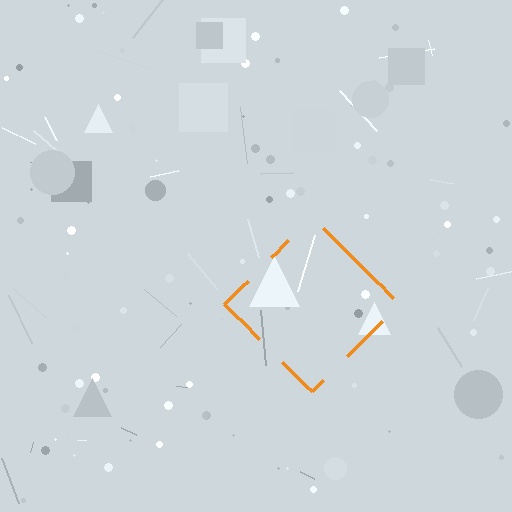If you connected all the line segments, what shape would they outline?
They would outline a diamond.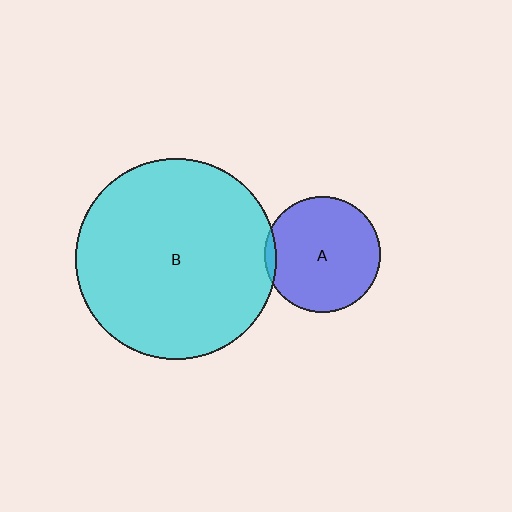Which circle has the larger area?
Circle B (cyan).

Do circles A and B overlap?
Yes.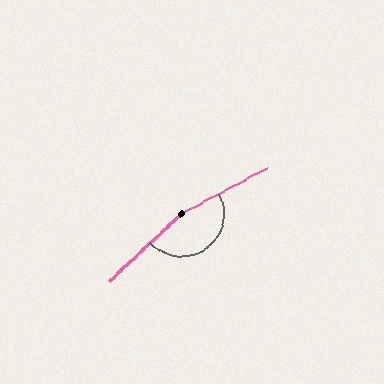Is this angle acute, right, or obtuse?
It is obtuse.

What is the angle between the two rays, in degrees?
Approximately 165 degrees.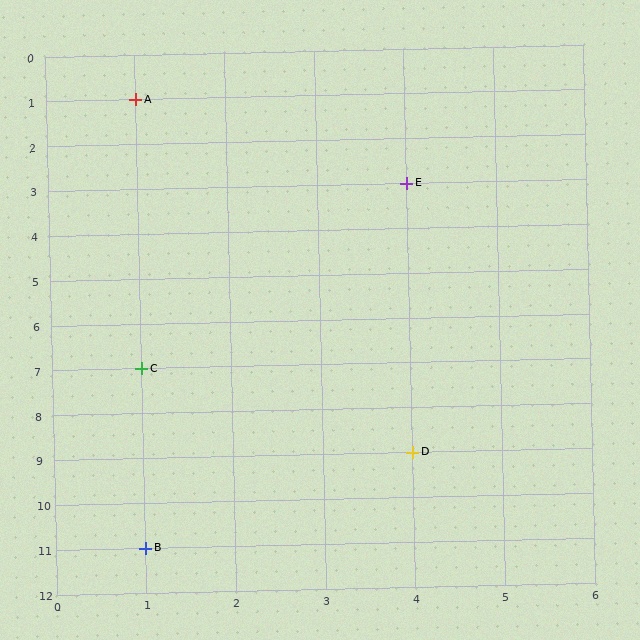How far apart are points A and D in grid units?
Points A and D are 3 columns and 8 rows apart (about 8.5 grid units diagonally).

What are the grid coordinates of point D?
Point D is at grid coordinates (4, 9).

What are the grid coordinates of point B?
Point B is at grid coordinates (1, 11).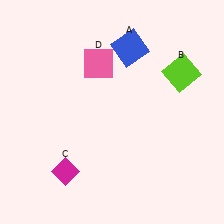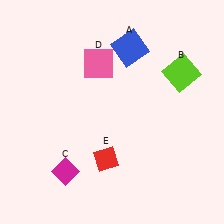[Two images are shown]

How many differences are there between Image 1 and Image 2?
There is 1 difference between the two images.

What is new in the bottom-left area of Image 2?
A red diamond (E) was added in the bottom-left area of Image 2.